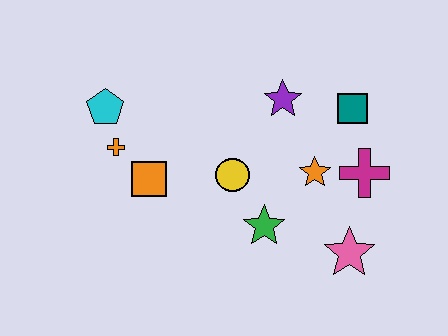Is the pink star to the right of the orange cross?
Yes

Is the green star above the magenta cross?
No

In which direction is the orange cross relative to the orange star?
The orange cross is to the left of the orange star.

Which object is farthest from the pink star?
The cyan pentagon is farthest from the pink star.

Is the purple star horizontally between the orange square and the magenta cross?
Yes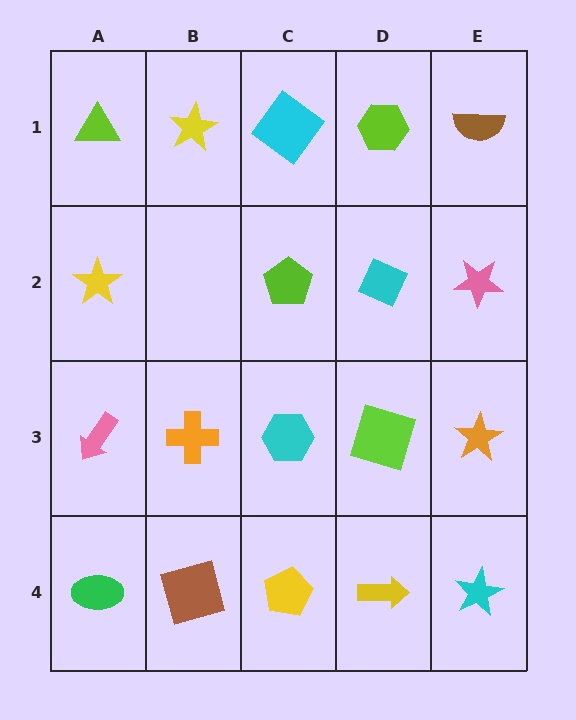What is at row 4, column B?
A brown square.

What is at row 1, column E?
A brown semicircle.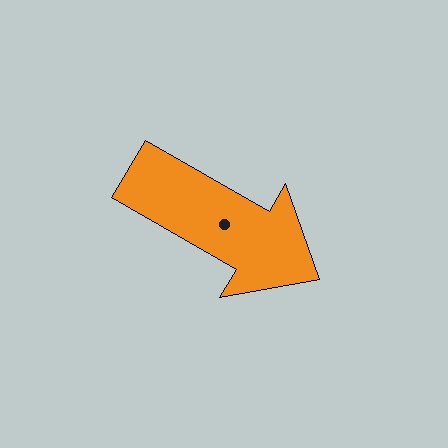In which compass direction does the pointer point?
Southeast.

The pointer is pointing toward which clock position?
Roughly 4 o'clock.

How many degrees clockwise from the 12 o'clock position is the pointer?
Approximately 120 degrees.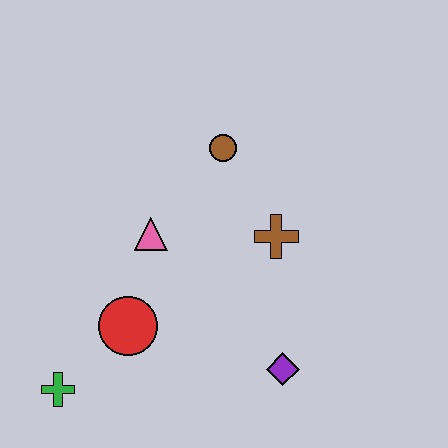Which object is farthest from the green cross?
The brown circle is farthest from the green cross.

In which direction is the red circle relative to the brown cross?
The red circle is to the left of the brown cross.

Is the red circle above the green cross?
Yes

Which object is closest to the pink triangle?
The red circle is closest to the pink triangle.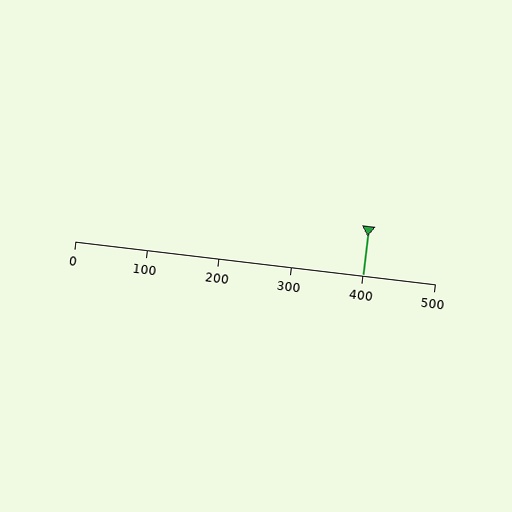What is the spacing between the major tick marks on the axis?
The major ticks are spaced 100 apart.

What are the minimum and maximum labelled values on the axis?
The axis runs from 0 to 500.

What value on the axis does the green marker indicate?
The marker indicates approximately 400.